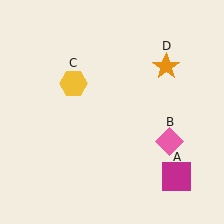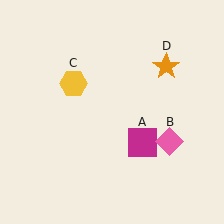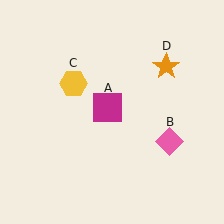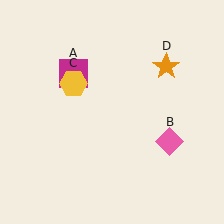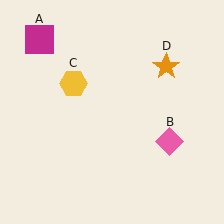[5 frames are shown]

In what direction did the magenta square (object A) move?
The magenta square (object A) moved up and to the left.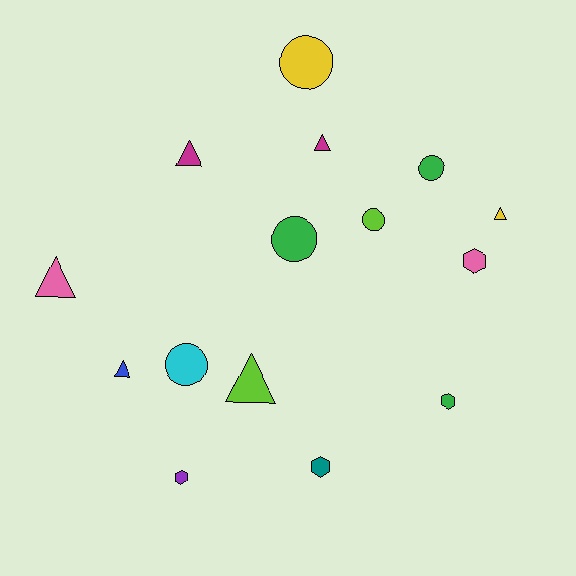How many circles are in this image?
There are 5 circles.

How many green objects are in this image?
There are 3 green objects.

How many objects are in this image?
There are 15 objects.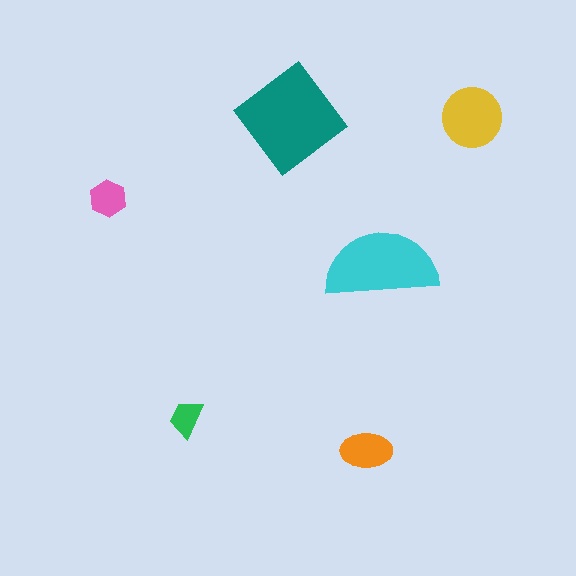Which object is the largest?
The teal diamond.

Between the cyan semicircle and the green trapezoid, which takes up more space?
The cyan semicircle.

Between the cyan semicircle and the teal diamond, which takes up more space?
The teal diamond.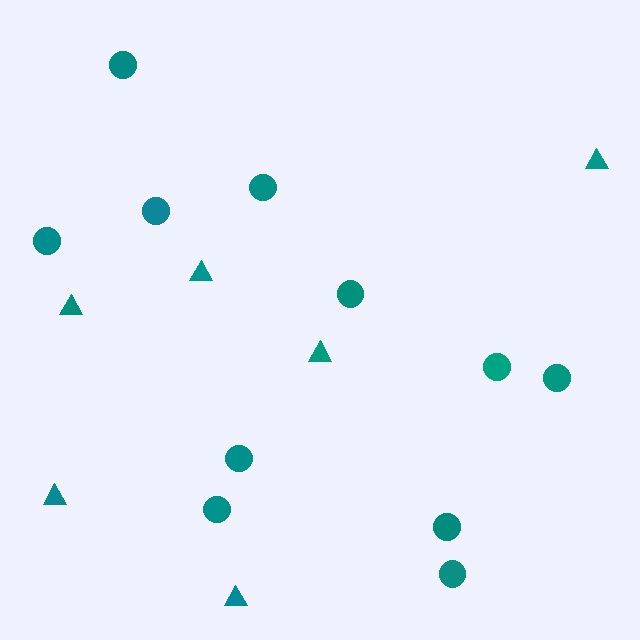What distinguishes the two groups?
There are 2 groups: one group of circles (11) and one group of triangles (6).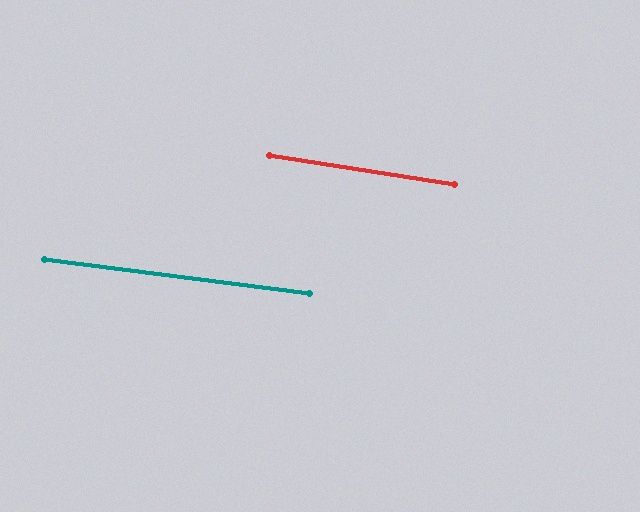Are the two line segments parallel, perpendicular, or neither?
Parallel — their directions differ by only 1.7°.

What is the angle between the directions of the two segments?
Approximately 2 degrees.